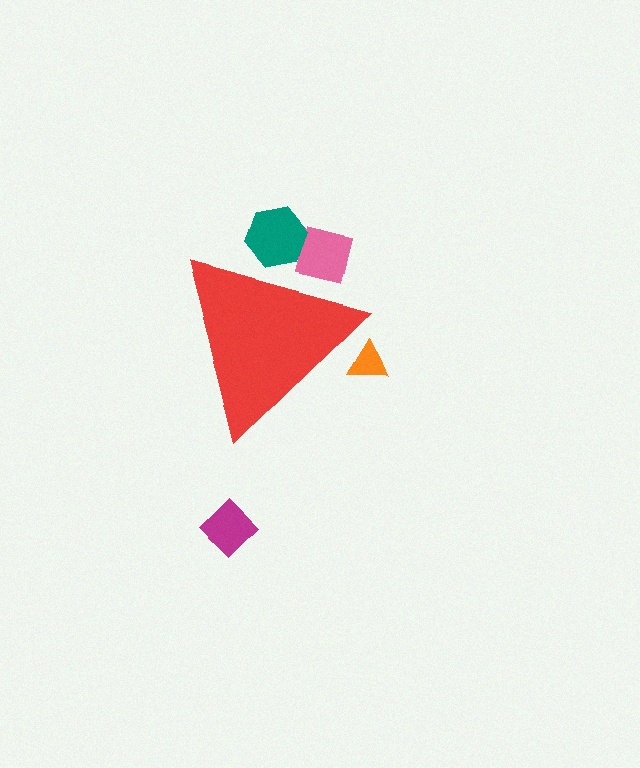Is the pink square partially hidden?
Yes, the pink square is partially hidden behind the red triangle.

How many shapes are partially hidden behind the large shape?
3 shapes are partially hidden.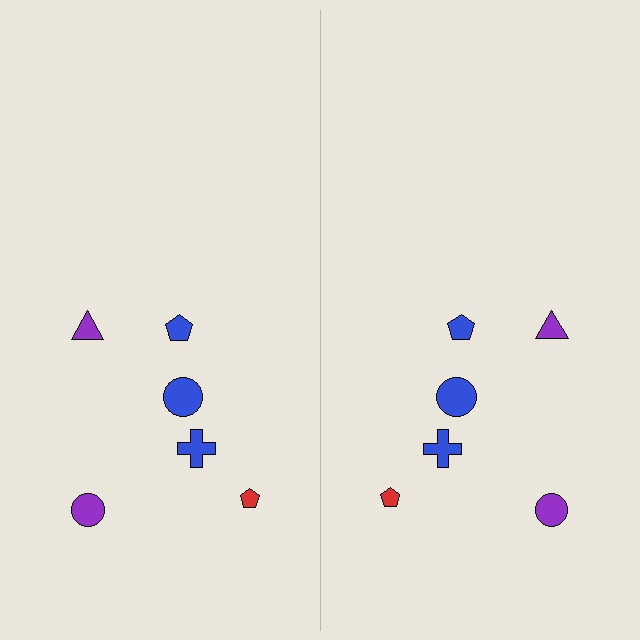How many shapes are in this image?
There are 12 shapes in this image.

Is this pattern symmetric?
Yes, this pattern has bilateral (reflection) symmetry.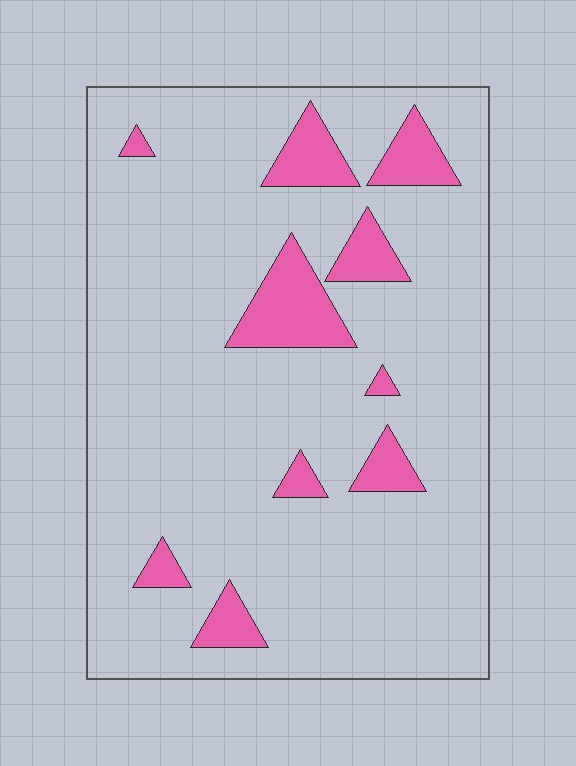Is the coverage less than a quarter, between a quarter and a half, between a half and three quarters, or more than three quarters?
Less than a quarter.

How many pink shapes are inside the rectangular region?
10.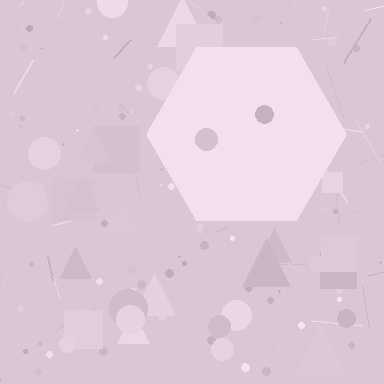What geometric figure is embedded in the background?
A hexagon is embedded in the background.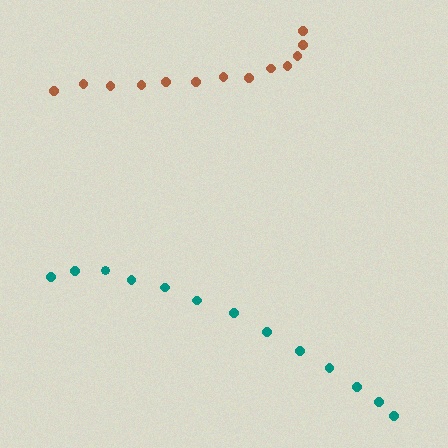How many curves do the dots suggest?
There are 2 distinct paths.